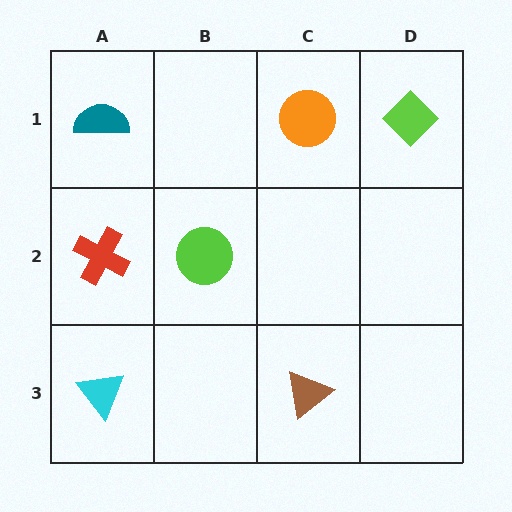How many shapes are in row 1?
3 shapes.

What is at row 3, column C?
A brown triangle.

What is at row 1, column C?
An orange circle.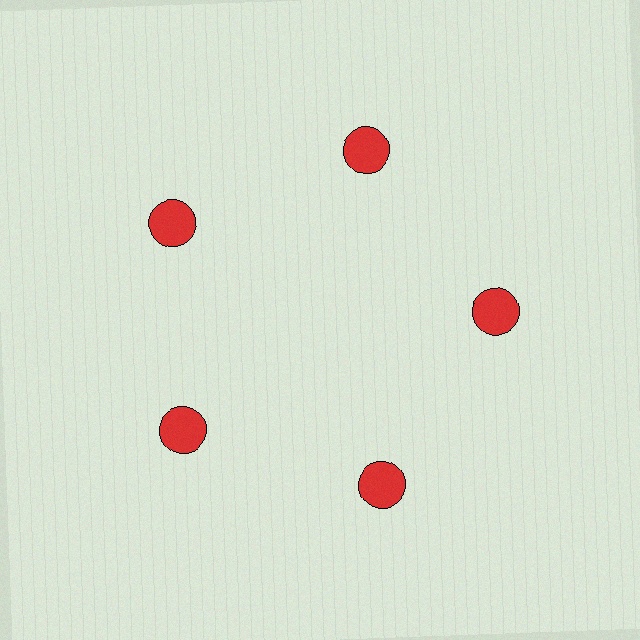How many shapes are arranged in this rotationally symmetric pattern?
There are 5 shapes, arranged in 5 groups of 1.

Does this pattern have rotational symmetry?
Yes, this pattern has 5-fold rotational symmetry. It looks the same after rotating 72 degrees around the center.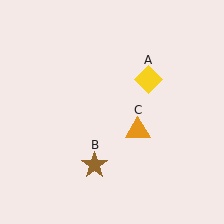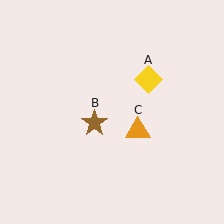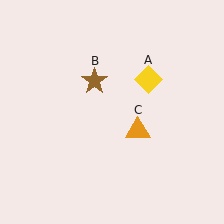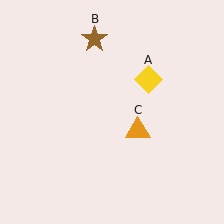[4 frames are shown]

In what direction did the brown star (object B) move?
The brown star (object B) moved up.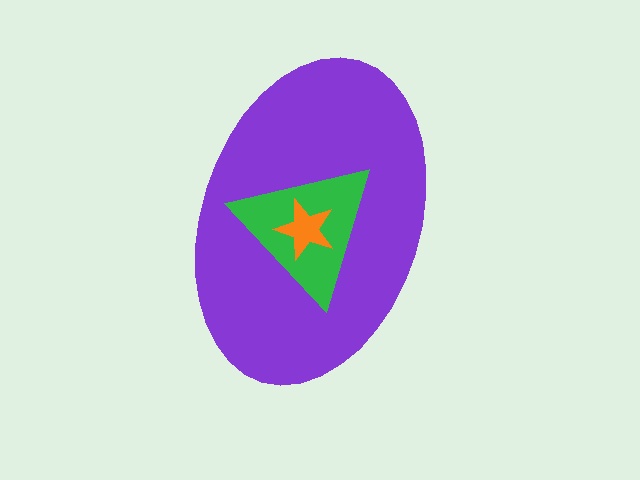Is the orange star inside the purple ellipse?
Yes.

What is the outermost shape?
The purple ellipse.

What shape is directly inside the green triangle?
The orange star.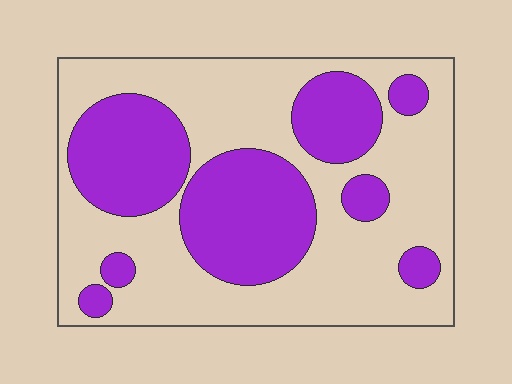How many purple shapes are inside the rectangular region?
8.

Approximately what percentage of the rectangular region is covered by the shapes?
Approximately 35%.